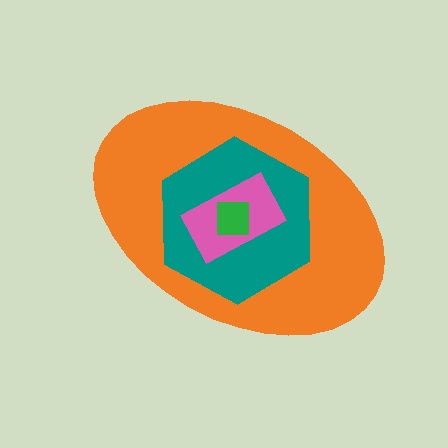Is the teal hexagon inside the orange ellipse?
Yes.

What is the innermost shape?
The green square.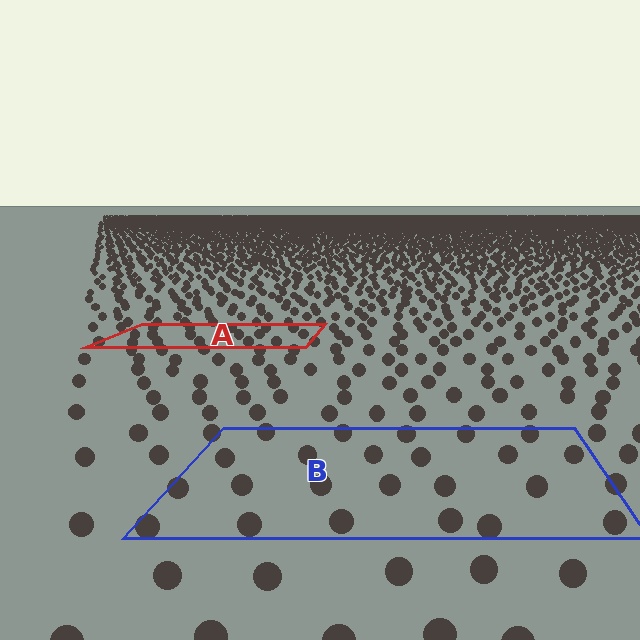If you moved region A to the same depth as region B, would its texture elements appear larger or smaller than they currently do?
They would appear larger. At a closer depth, the same texture elements are projected at a bigger on-screen size.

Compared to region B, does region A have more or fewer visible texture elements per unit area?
Region A has more texture elements per unit area — they are packed more densely because it is farther away.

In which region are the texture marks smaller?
The texture marks are smaller in region A, because it is farther away.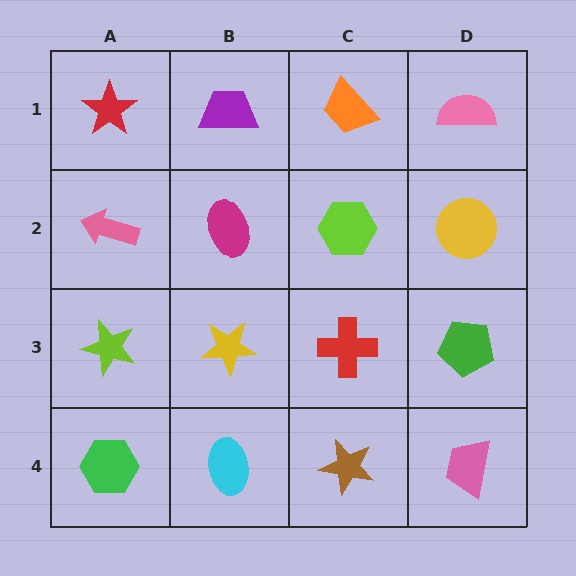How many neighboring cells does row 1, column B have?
3.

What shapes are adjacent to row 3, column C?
A lime hexagon (row 2, column C), a brown star (row 4, column C), a yellow star (row 3, column B), a green pentagon (row 3, column D).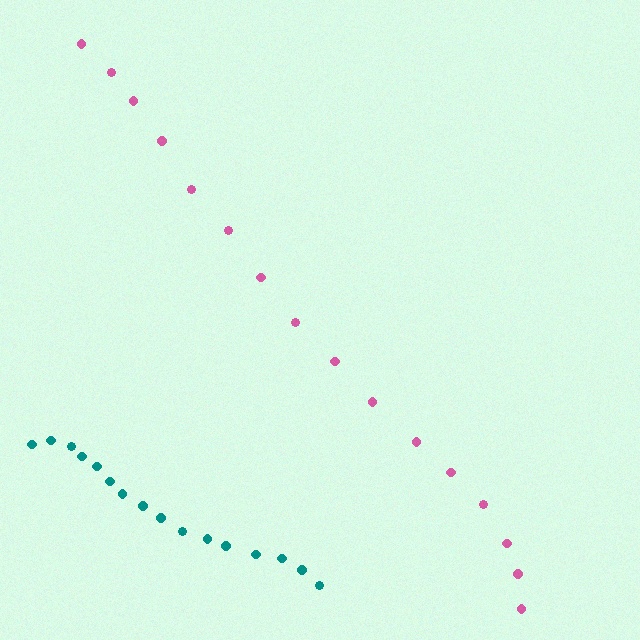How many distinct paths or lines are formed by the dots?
There are 2 distinct paths.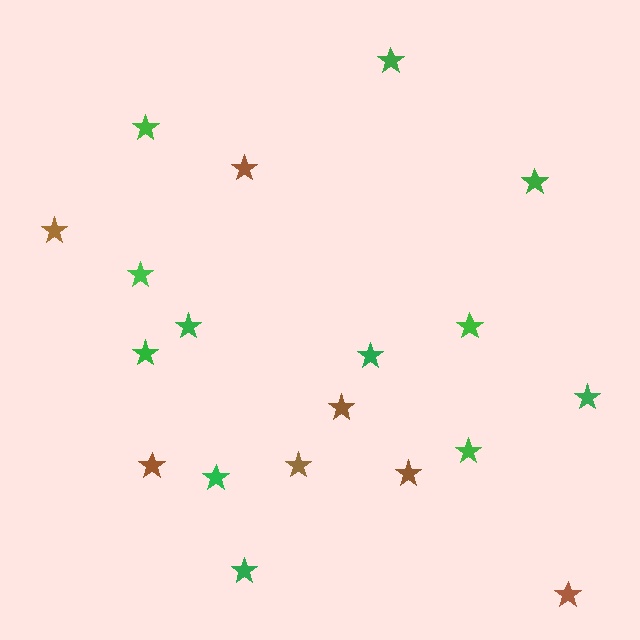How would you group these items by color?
There are 2 groups: one group of green stars (12) and one group of brown stars (7).